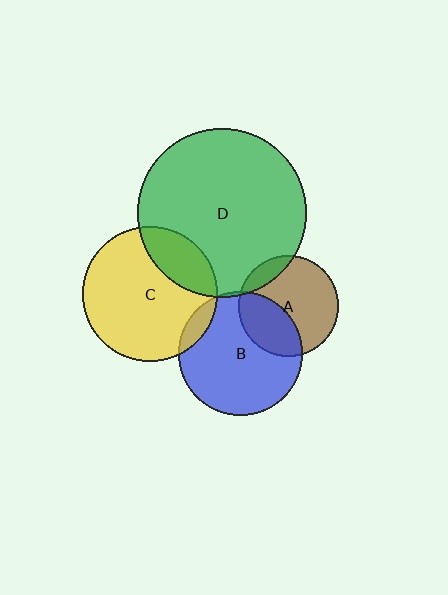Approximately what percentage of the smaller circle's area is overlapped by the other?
Approximately 35%.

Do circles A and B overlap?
Yes.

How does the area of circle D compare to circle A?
Approximately 2.8 times.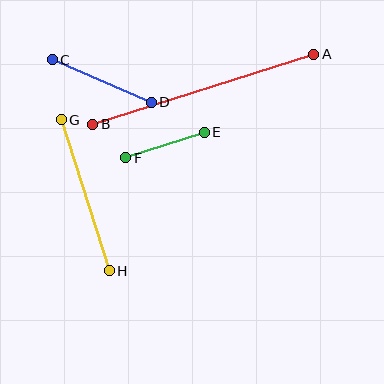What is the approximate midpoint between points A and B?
The midpoint is at approximately (203, 89) pixels.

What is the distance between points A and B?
The distance is approximately 232 pixels.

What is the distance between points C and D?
The distance is approximately 108 pixels.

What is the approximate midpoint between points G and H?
The midpoint is at approximately (85, 195) pixels.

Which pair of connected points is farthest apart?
Points A and B are farthest apart.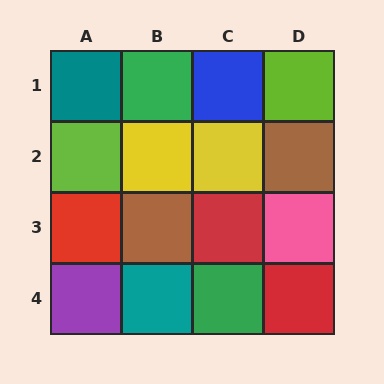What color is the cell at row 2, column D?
Brown.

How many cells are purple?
1 cell is purple.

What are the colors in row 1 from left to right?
Teal, green, blue, lime.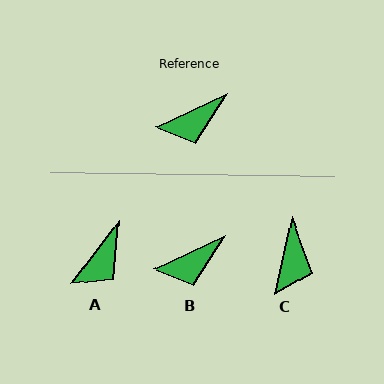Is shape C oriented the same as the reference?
No, it is off by about 53 degrees.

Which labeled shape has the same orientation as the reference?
B.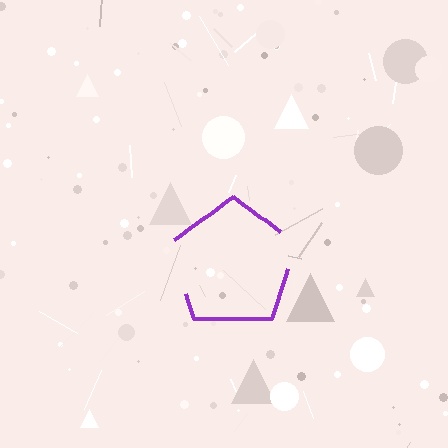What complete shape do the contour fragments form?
The contour fragments form a pentagon.